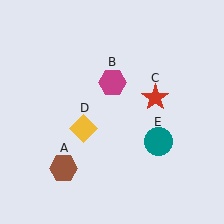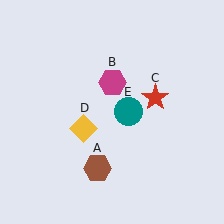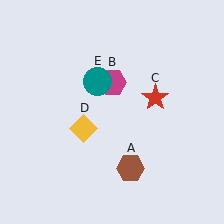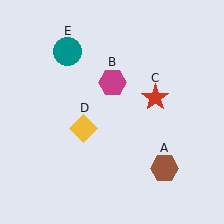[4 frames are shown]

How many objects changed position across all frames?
2 objects changed position: brown hexagon (object A), teal circle (object E).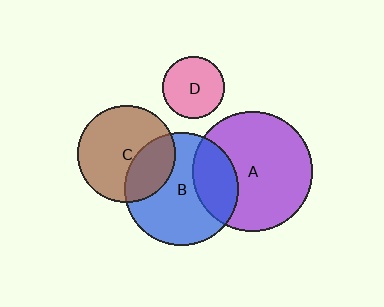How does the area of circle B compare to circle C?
Approximately 1.4 times.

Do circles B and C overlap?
Yes.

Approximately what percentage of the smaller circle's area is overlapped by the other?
Approximately 30%.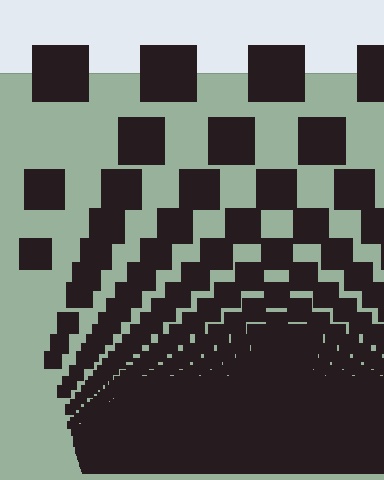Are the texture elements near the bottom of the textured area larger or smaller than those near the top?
Smaller. The gradient is inverted — elements near the bottom are smaller and denser.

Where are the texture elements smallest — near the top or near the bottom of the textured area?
Near the bottom.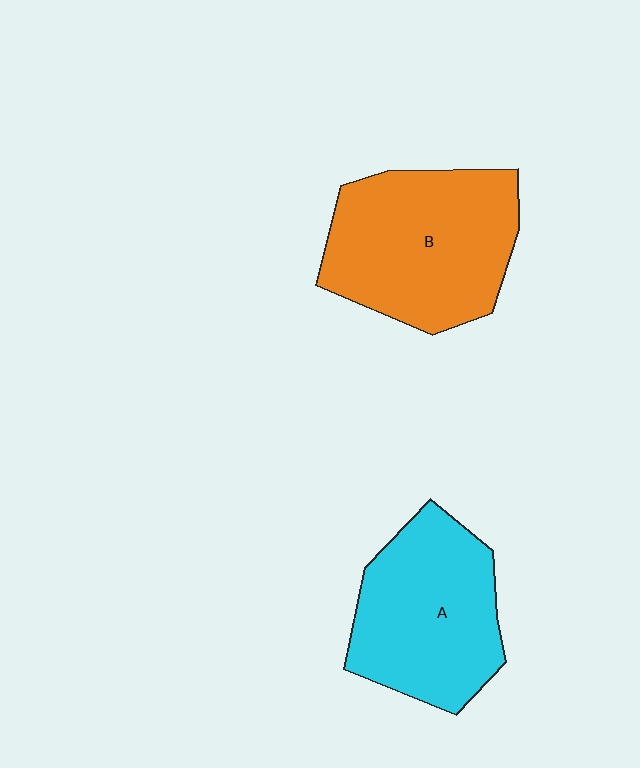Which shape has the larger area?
Shape B (orange).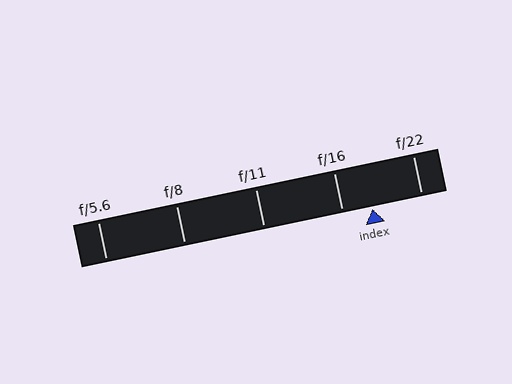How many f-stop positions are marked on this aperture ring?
There are 5 f-stop positions marked.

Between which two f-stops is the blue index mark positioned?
The index mark is between f/16 and f/22.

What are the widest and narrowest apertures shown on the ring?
The widest aperture shown is f/5.6 and the narrowest is f/22.